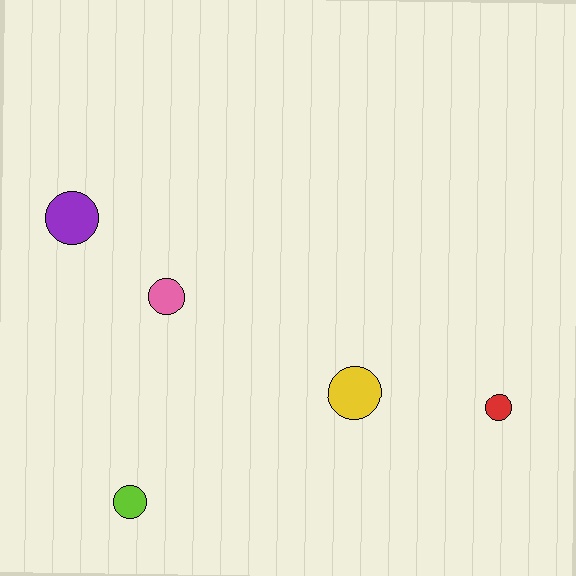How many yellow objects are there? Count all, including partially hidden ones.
There is 1 yellow object.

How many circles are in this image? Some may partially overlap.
There are 5 circles.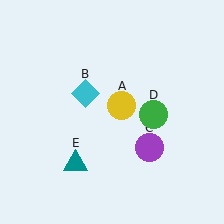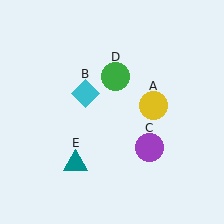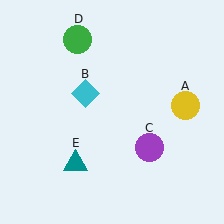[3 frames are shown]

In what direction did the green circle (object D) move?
The green circle (object D) moved up and to the left.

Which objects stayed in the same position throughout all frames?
Cyan diamond (object B) and purple circle (object C) and teal triangle (object E) remained stationary.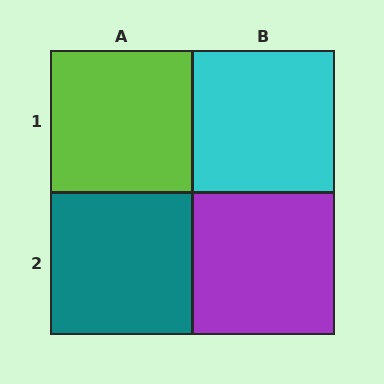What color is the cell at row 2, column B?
Purple.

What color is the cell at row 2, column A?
Teal.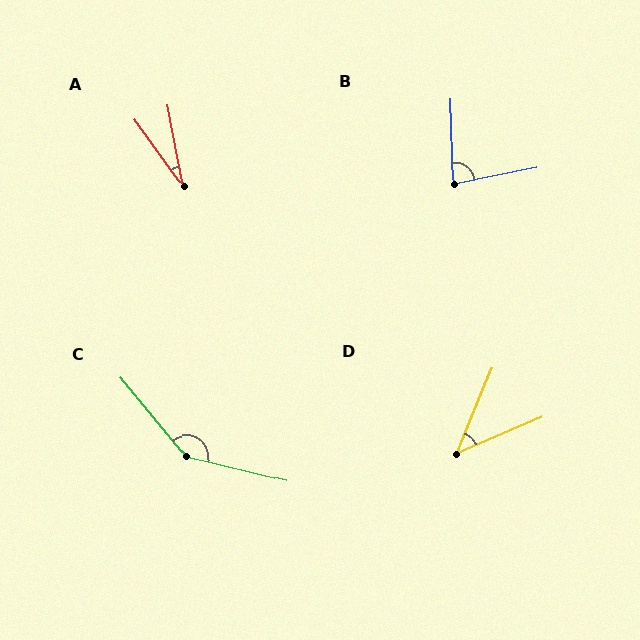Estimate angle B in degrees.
Approximately 81 degrees.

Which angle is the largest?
C, at approximately 143 degrees.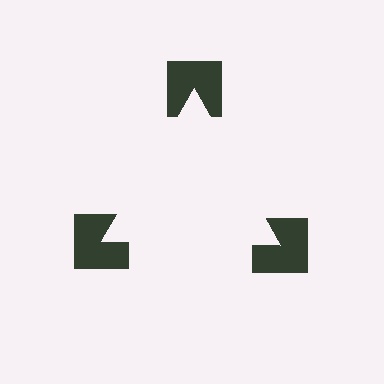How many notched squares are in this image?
There are 3 — one at each vertex of the illusory triangle.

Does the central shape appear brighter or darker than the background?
It typically appears slightly brighter than the background, even though no actual brightness change is drawn.